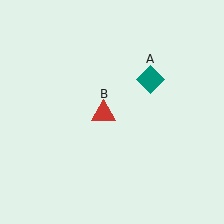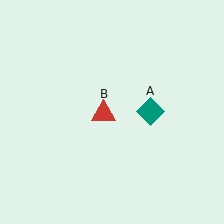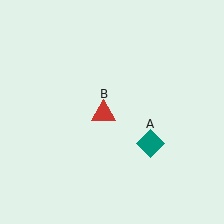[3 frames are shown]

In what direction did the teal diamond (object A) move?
The teal diamond (object A) moved down.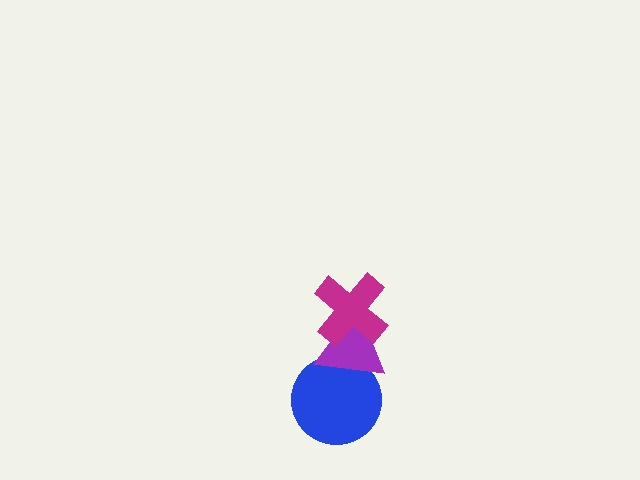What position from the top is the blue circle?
The blue circle is 3rd from the top.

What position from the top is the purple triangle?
The purple triangle is 2nd from the top.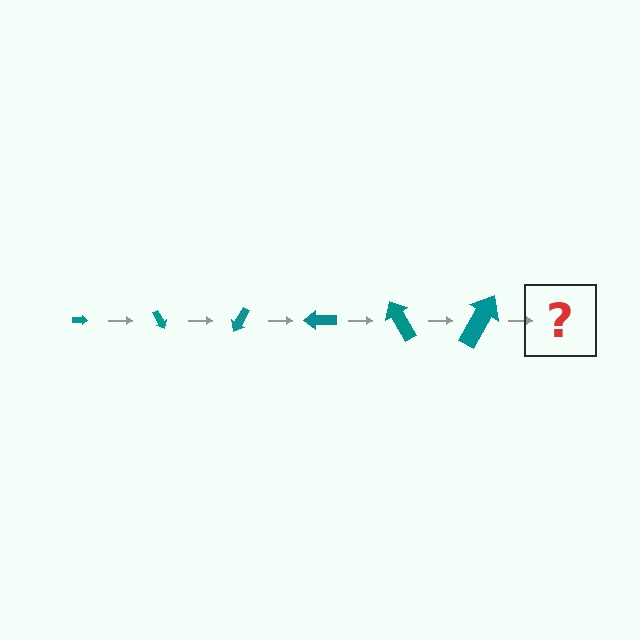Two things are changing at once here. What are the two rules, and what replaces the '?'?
The two rules are that the arrow grows larger each step and it rotates 60 degrees each step. The '?' should be an arrow, larger than the previous one and rotated 360 degrees from the start.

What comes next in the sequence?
The next element should be an arrow, larger than the previous one and rotated 360 degrees from the start.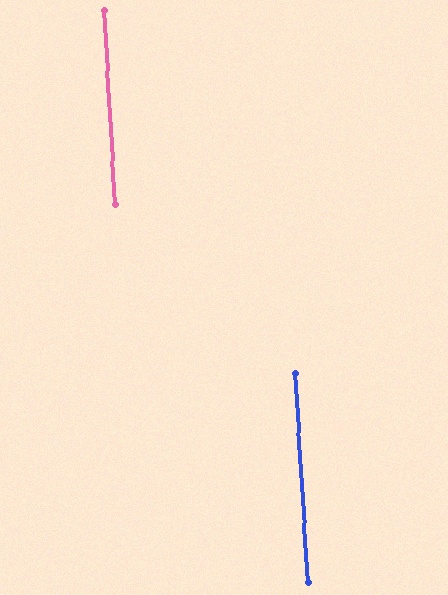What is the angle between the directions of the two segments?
Approximately 0 degrees.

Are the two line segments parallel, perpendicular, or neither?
Parallel — their directions differ by only 0.3°.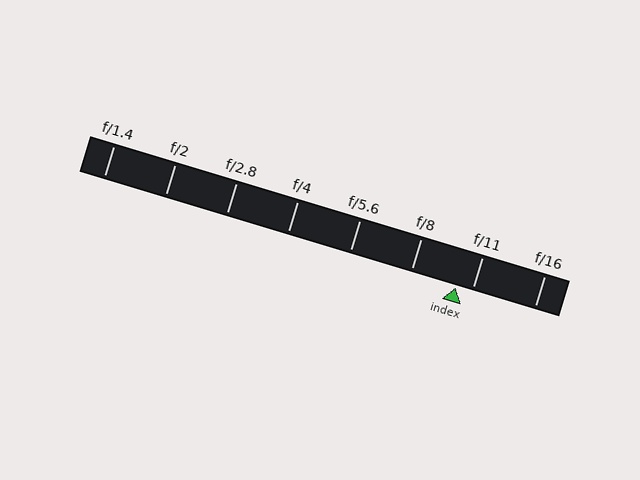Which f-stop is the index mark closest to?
The index mark is closest to f/11.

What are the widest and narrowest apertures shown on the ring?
The widest aperture shown is f/1.4 and the narrowest is f/16.